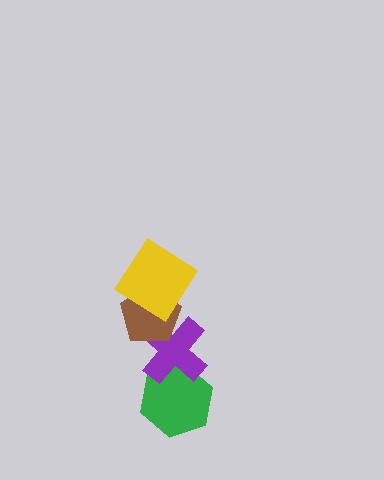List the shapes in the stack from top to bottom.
From top to bottom: the yellow diamond, the brown pentagon, the purple cross, the green hexagon.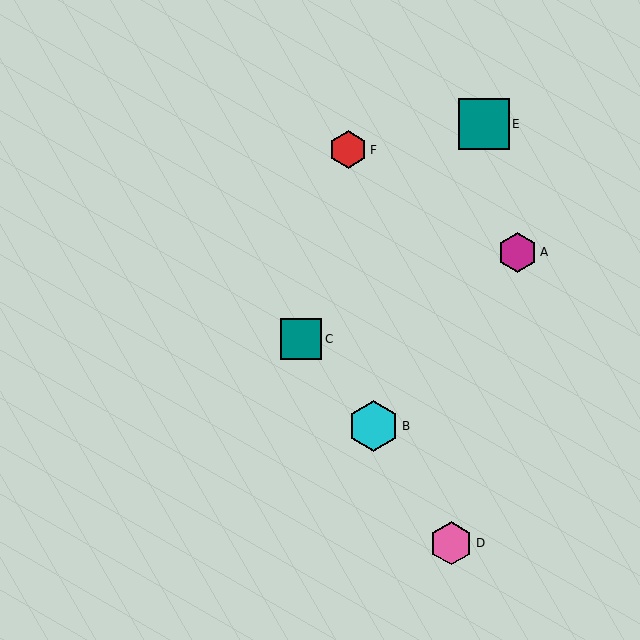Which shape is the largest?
The teal square (labeled E) is the largest.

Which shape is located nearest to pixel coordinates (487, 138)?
The teal square (labeled E) at (484, 124) is nearest to that location.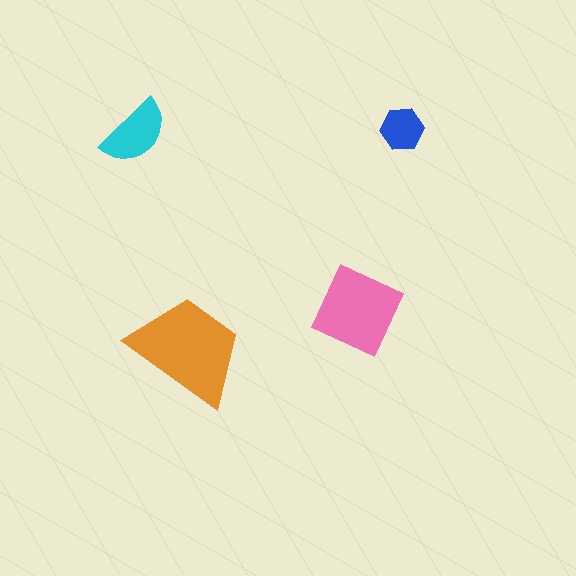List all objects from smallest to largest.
The blue hexagon, the cyan semicircle, the pink diamond, the orange trapezoid.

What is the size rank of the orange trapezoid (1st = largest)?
1st.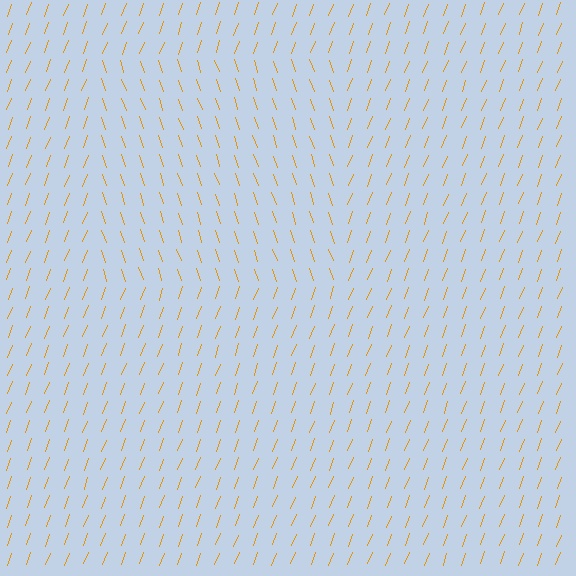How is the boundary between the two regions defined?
The boundary is defined purely by a change in line orientation (approximately 39 degrees difference). All lines are the same color and thickness.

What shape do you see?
I see a rectangle.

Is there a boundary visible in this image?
Yes, there is a texture boundary formed by a change in line orientation.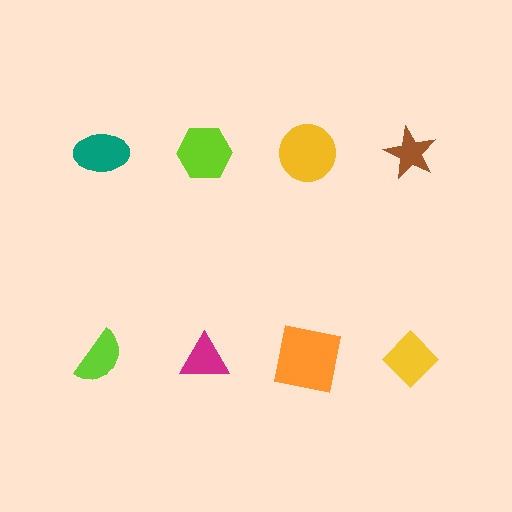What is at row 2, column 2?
A magenta triangle.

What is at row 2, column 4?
A yellow diamond.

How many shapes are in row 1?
4 shapes.